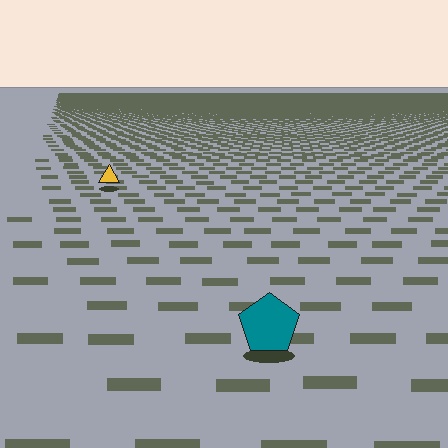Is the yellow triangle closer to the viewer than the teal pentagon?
No. The teal pentagon is closer — you can tell from the texture gradient: the ground texture is coarser near it.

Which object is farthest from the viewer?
The yellow triangle is farthest from the viewer. It appears smaller and the ground texture around it is denser.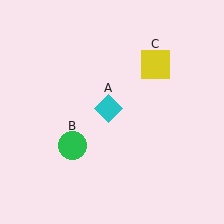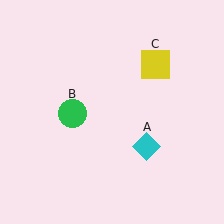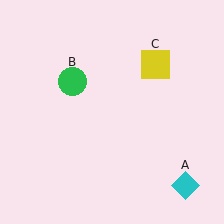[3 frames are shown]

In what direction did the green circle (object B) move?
The green circle (object B) moved up.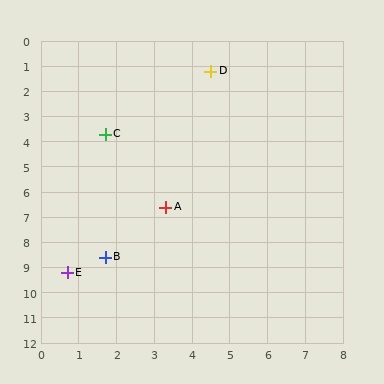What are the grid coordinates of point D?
Point D is at approximately (4.5, 1.2).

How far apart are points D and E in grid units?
Points D and E are about 8.9 grid units apart.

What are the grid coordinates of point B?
Point B is at approximately (1.7, 8.6).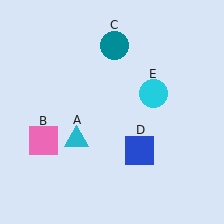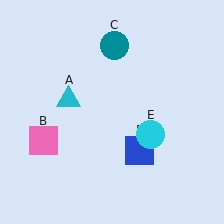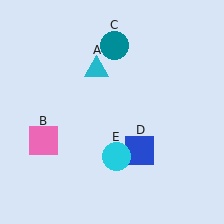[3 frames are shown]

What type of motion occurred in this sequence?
The cyan triangle (object A), cyan circle (object E) rotated clockwise around the center of the scene.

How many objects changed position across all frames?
2 objects changed position: cyan triangle (object A), cyan circle (object E).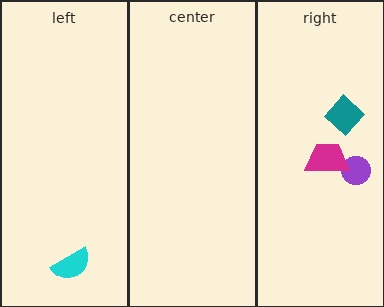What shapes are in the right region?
The purple circle, the magenta trapezoid, the teal diamond.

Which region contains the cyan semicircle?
The left region.